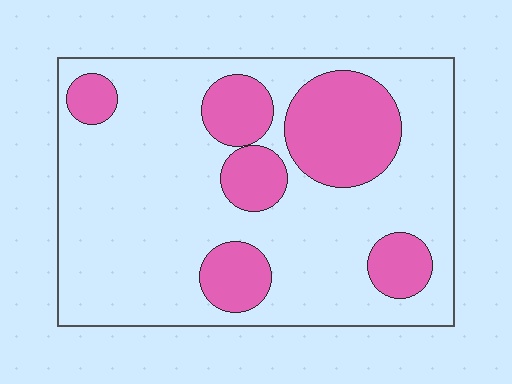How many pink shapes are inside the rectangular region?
6.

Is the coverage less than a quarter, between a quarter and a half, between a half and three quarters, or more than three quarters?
Between a quarter and a half.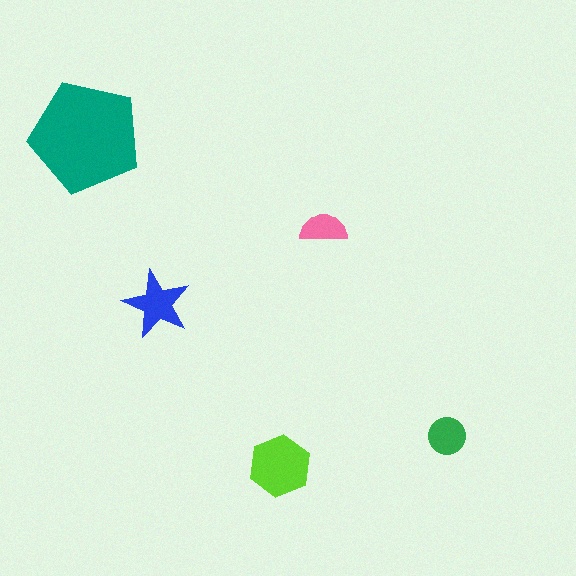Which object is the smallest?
The pink semicircle.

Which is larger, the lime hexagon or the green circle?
The lime hexagon.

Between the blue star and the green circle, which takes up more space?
The blue star.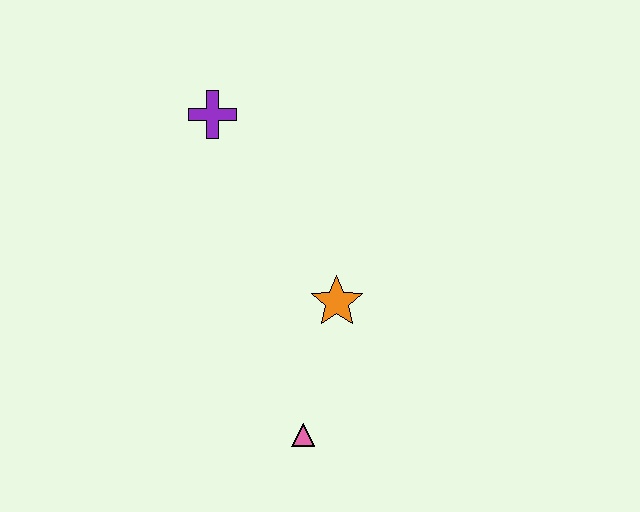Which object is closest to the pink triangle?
The orange star is closest to the pink triangle.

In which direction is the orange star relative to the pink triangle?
The orange star is above the pink triangle.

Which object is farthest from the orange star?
The purple cross is farthest from the orange star.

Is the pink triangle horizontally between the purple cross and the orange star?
Yes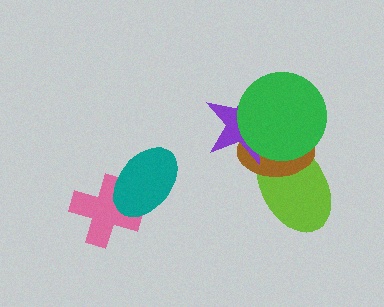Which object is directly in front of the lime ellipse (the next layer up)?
The brown ellipse is directly in front of the lime ellipse.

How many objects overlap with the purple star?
3 objects overlap with the purple star.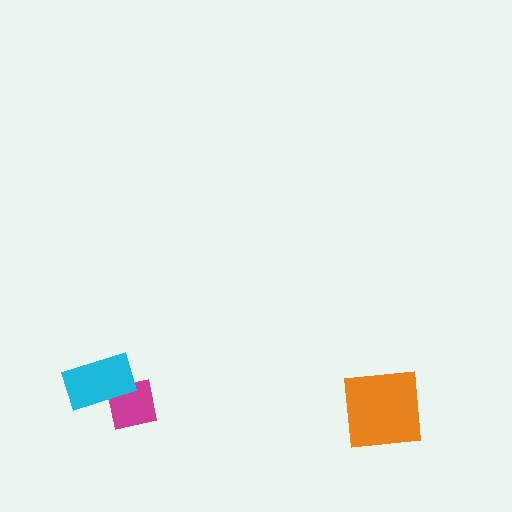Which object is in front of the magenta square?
The cyan rectangle is in front of the magenta square.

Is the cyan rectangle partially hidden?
No, no other shape covers it.